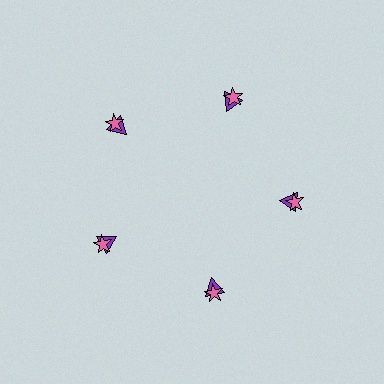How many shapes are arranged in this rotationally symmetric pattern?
There are 10 shapes, arranged in 5 groups of 2.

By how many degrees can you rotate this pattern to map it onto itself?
The pattern maps onto itself every 72 degrees of rotation.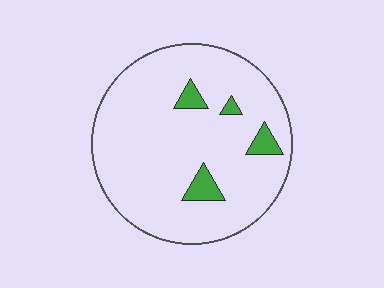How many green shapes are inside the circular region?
4.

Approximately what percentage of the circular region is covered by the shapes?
Approximately 5%.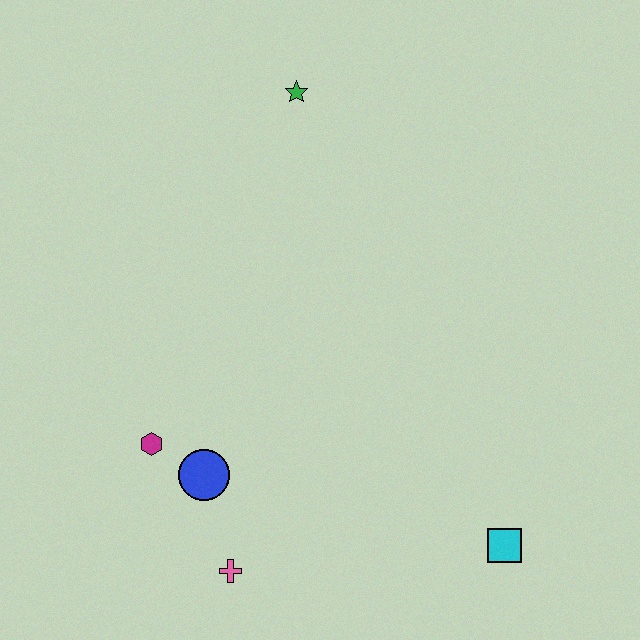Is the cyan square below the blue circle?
Yes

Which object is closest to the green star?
The magenta hexagon is closest to the green star.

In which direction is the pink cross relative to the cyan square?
The pink cross is to the left of the cyan square.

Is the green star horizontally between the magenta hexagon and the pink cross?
No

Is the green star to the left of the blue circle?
No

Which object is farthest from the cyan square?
The green star is farthest from the cyan square.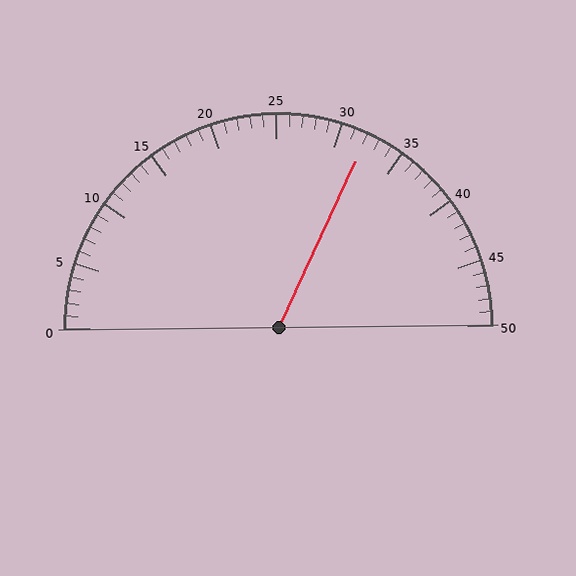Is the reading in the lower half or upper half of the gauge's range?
The reading is in the upper half of the range (0 to 50).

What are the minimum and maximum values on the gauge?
The gauge ranges from 0 to 50.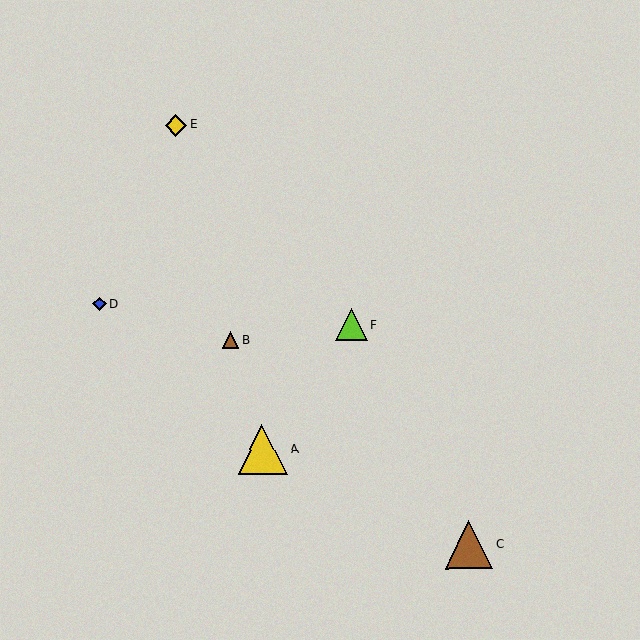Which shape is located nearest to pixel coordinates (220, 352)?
The brown triangle (labeled B) at (231, 340) is nearest to that location.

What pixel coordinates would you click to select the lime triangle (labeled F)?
Click at (351, 324) to select the lime triangle F.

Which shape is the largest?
The yellow triangle (labeled A) is the largest.